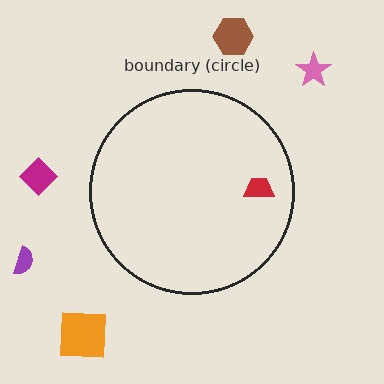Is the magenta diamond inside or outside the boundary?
Outside.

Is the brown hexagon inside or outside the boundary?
Outside.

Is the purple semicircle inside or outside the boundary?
Outside.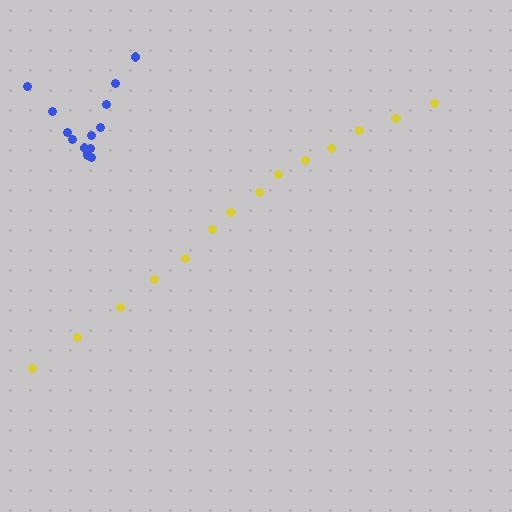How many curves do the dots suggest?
There are 2 distinct paths.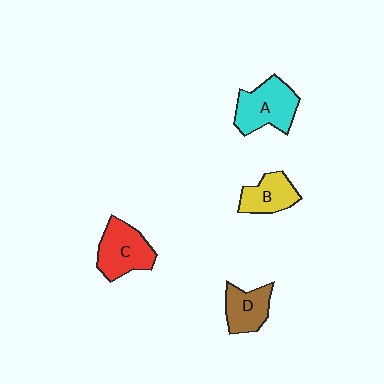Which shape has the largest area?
Shape A (cyan).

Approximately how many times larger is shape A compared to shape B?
Approximately 1.5 times.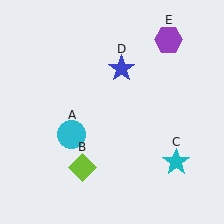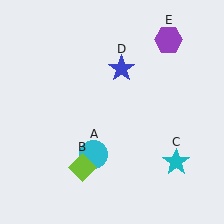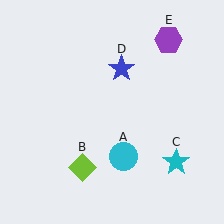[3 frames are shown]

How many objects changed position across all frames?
1 object changed position: cyan circle (object A).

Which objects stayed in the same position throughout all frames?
Lime diamond (object B) and cyan star (object C) and blue star (object D) and purple hexagon (object E) remained stationary.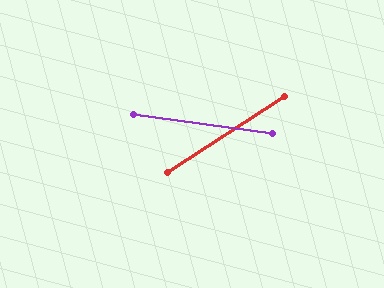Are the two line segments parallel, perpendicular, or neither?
Neither parallel nor perpendicular — they differ by about 41°.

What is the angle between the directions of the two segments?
Approximately 41 degrees.